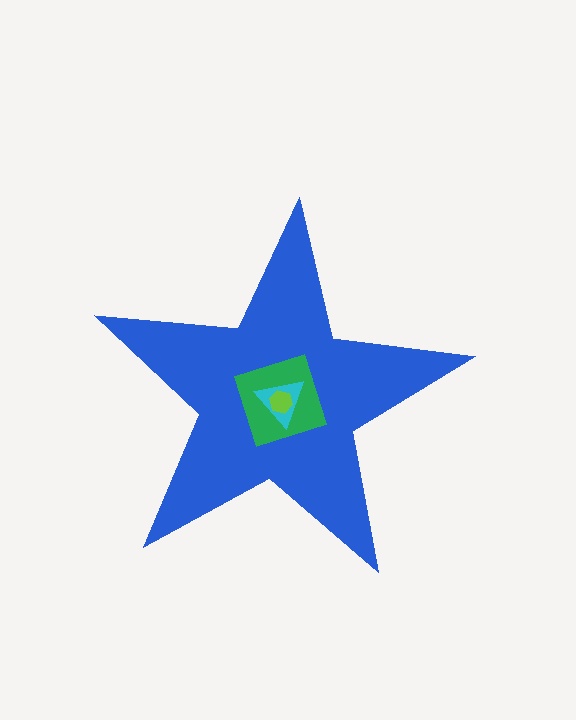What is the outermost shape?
The blue star.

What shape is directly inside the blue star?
The green diamond.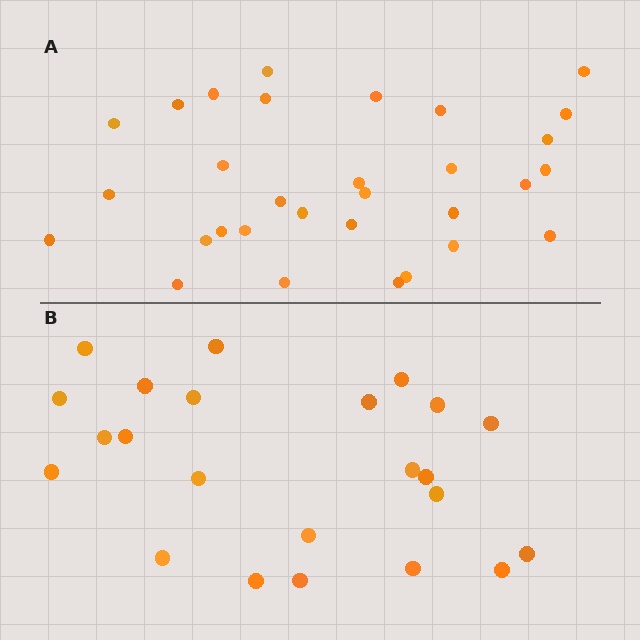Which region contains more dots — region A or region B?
Region A (the top region) has more dots.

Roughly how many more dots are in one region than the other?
Region A has roughly 8 or so more dots than region B.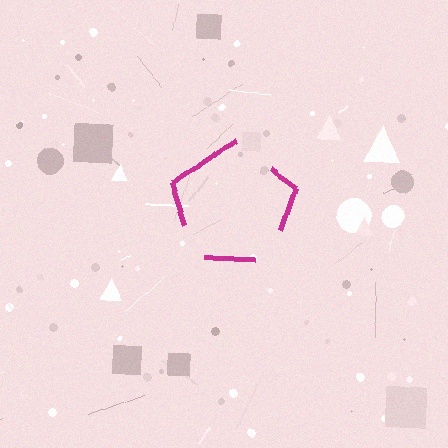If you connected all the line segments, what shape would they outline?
They would outline a pentagon.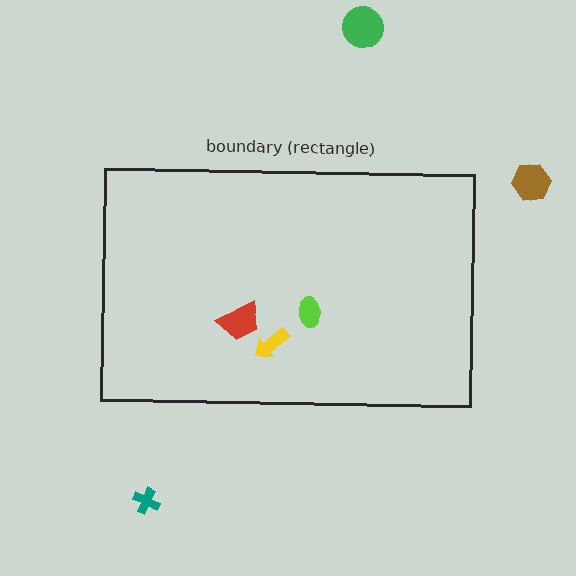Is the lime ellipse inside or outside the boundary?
Inside.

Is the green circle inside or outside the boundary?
Outside.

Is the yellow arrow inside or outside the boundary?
Inside.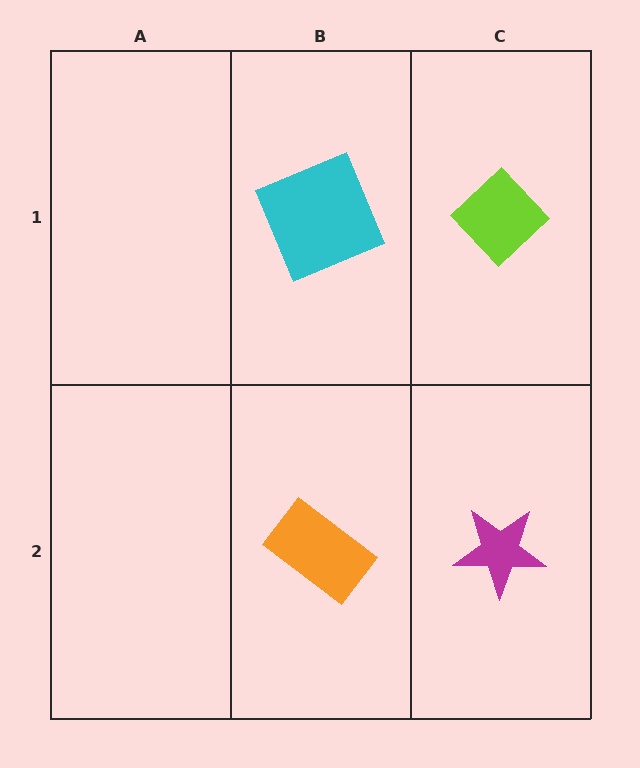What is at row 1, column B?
A cyan square.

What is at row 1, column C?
A lime diamond.